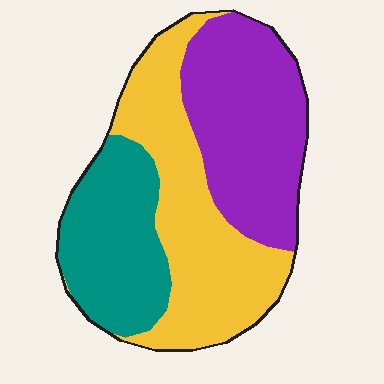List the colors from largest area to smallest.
From largest to smallest: yellow, purple, teal.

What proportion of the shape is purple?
Purple takes up about one third (1/3) of the shape.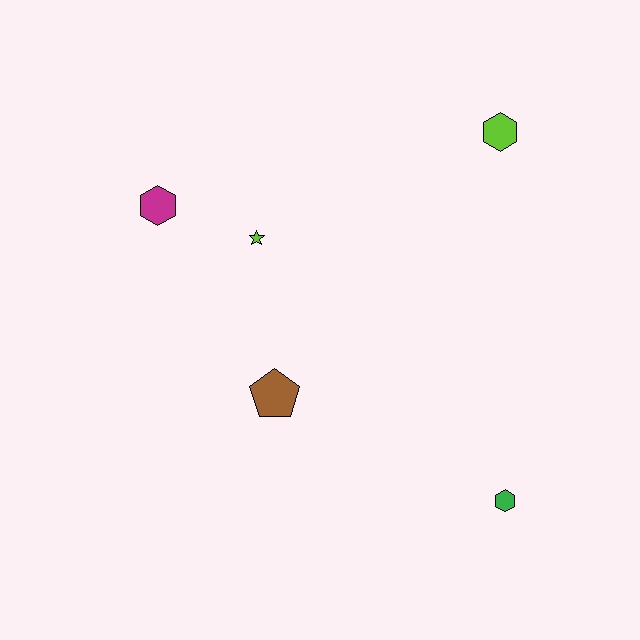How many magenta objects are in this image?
There is 1 magenta object.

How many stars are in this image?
There is 1 star.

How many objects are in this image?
There are 5 objects.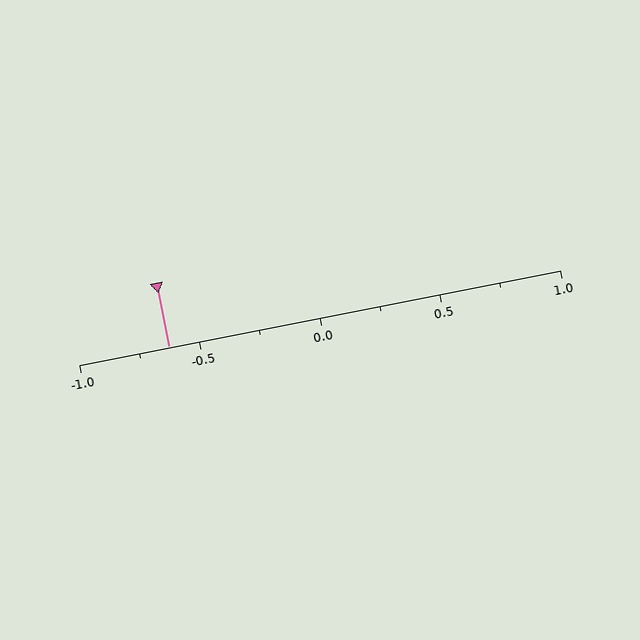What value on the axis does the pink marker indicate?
The marker indicates approximately -0.62.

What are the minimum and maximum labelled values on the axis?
The axis runs from -1.0 to 1.0.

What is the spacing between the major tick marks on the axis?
The major ticks are spaced 0.5 apart.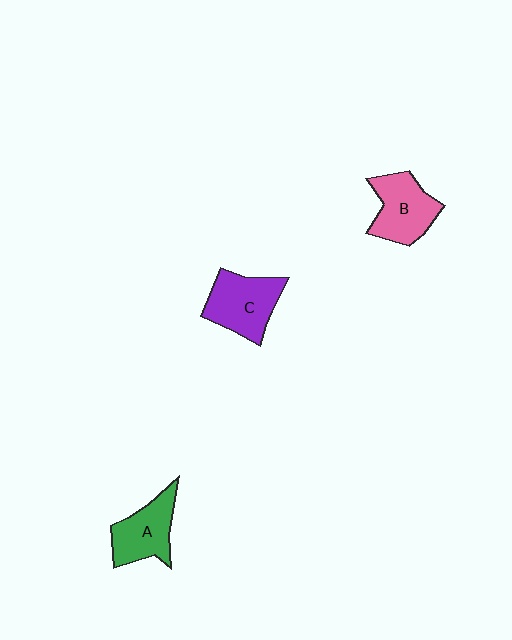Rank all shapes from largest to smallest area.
From largest to smallest: C (purple), B (pink), A (green).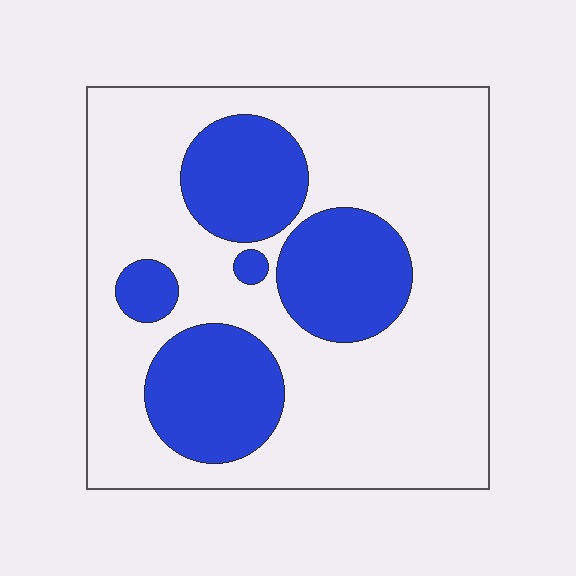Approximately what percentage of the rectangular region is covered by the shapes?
Approximately 30%.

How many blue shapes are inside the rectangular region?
5.